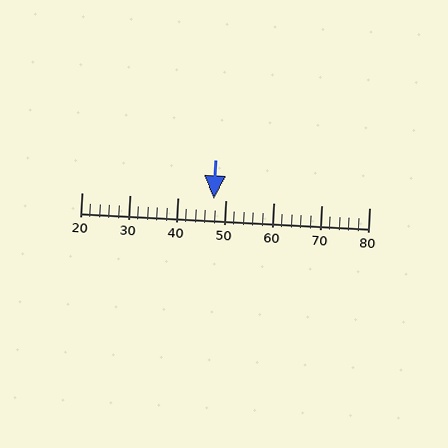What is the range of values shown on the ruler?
The ruler shows values from 20 to 80.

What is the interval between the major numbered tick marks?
The major tick marks are spaced 10 units apart.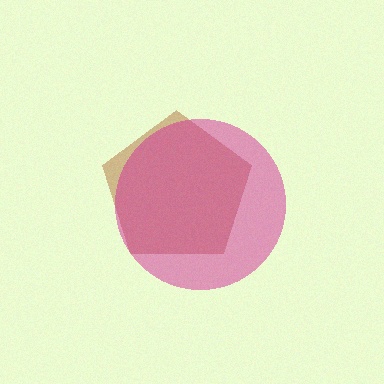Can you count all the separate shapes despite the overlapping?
Yes, there are 2 separate shapes.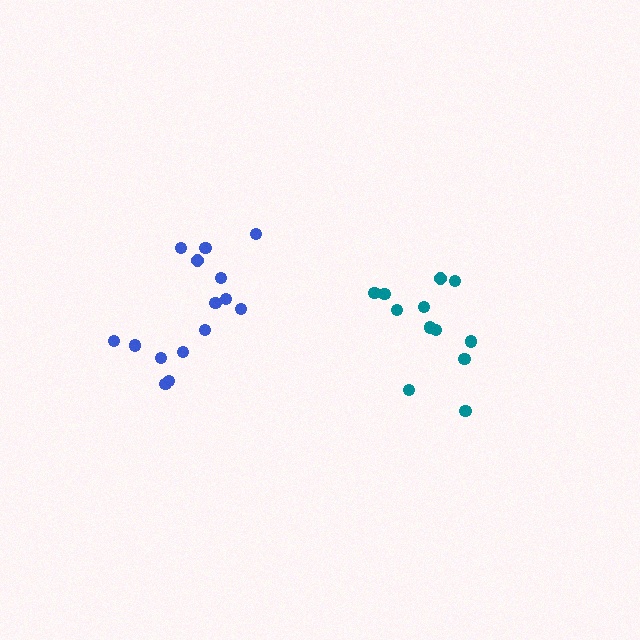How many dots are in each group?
Group 1: 12 dots, Group 2: 15 dots (27 total).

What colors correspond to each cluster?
The clusters are colored: teal, blue.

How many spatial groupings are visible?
There are 2 spatial groupings.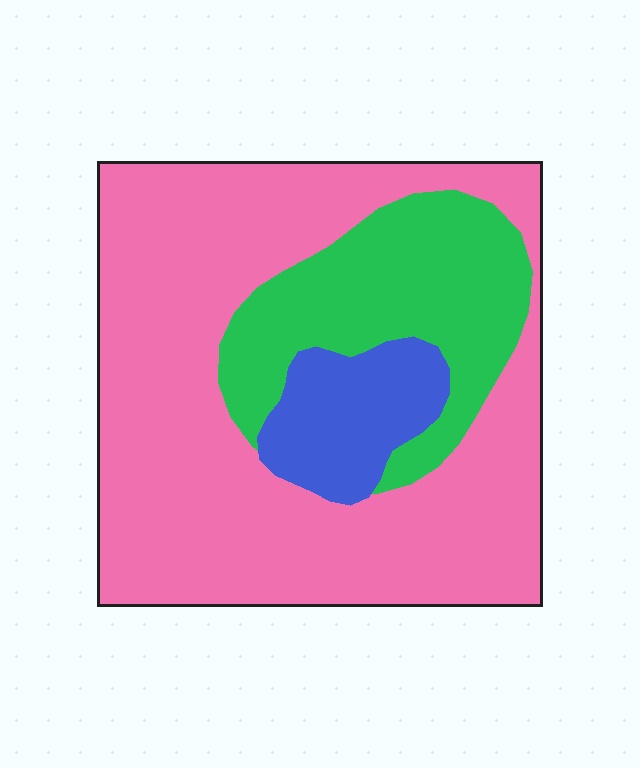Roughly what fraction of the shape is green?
Green takes up about one quarter (1/4) of the shape.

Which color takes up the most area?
Pink, at roughly 65%.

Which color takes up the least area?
Blue, at roughly 10%.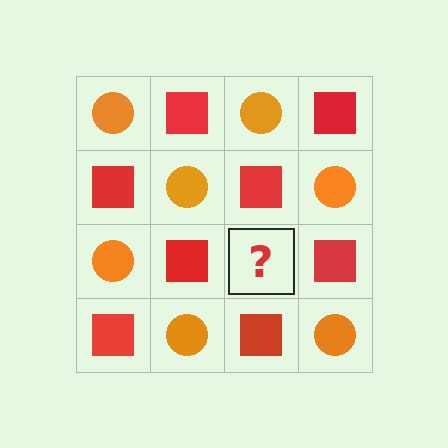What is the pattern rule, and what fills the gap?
The rule is that it alternates orange circle and red square in a checkerboard pattern. The gap should be filled with an orange circle.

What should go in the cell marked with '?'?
The missing cell should contain an orange circle.